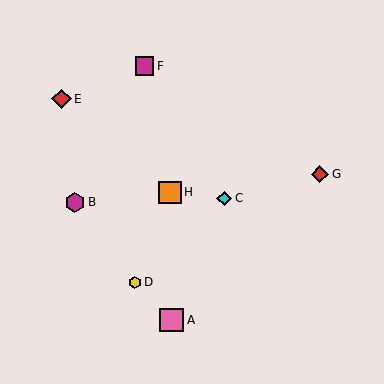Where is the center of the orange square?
The center of the orange square is at (170, 192).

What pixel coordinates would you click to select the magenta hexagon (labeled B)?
Click at (75, 202) to select the magenta hexagon B.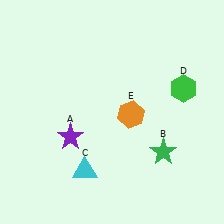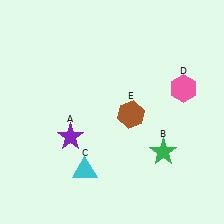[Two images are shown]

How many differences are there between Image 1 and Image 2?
There are 2 differences between the two images.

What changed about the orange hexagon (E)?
In Image 1, E is orange. In Image 2, it changed to brown.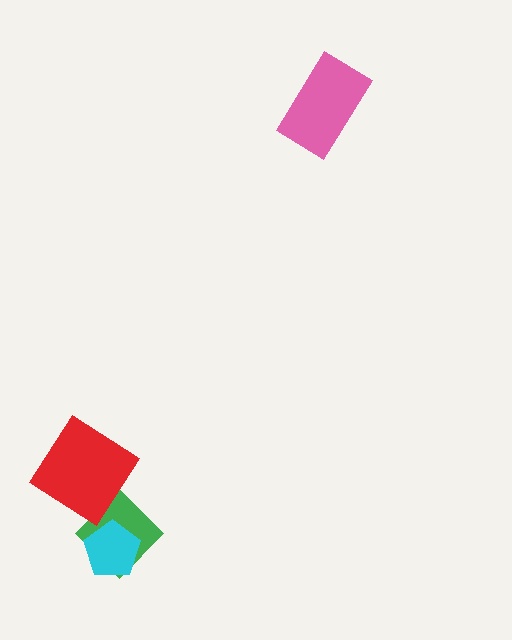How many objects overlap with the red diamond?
1 object overlaps with the red diamond.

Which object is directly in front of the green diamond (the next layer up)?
The cyan pentagon is directly in front of the green diamond.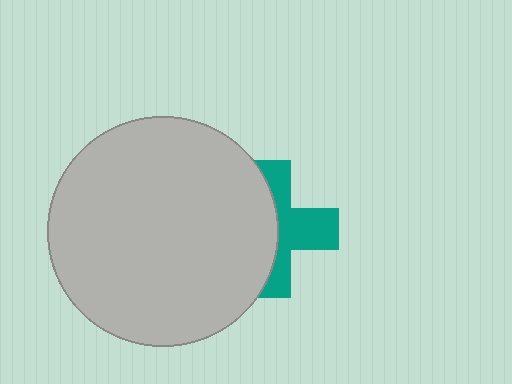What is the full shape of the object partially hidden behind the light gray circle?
The partially hidden object is a teal cross.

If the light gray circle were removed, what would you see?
You would see the complete teal cross.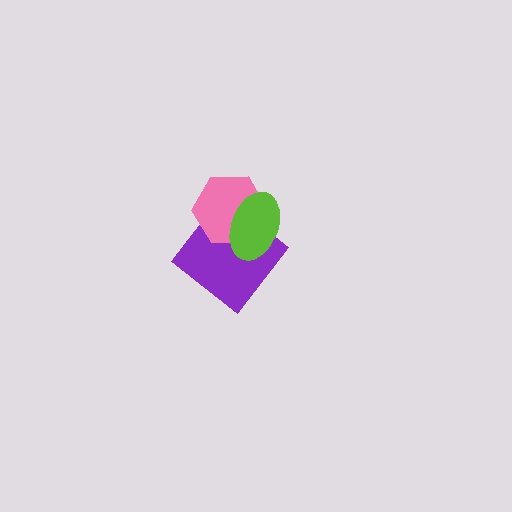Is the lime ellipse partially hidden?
No, no other shape covers it.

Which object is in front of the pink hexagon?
The lime ellipse is in front of the pink hexagon.